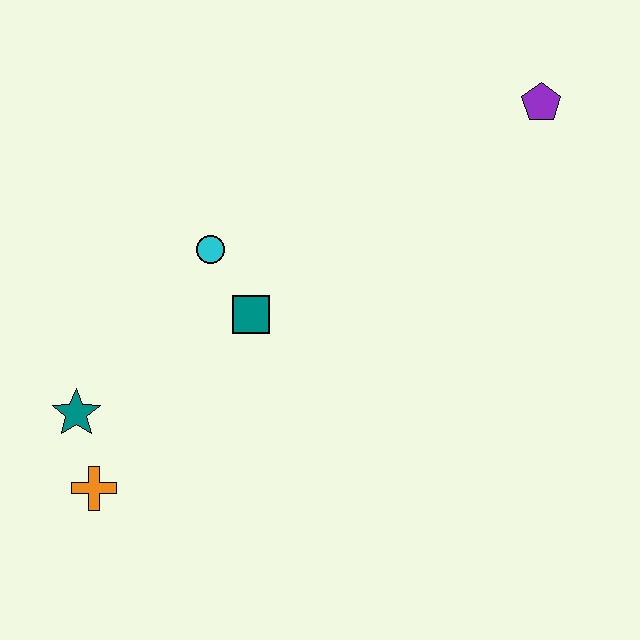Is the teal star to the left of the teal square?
Yes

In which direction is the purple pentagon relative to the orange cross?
The purple pentagon is to the right of the orange cross.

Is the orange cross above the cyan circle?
No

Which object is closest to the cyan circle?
The teal square is closest to the cyan circle.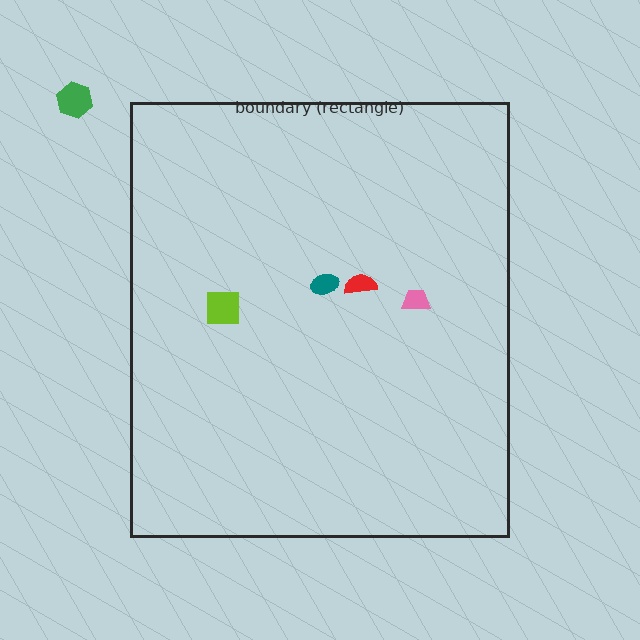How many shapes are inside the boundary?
4 inside, 1 outside.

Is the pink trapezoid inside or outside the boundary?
Inside.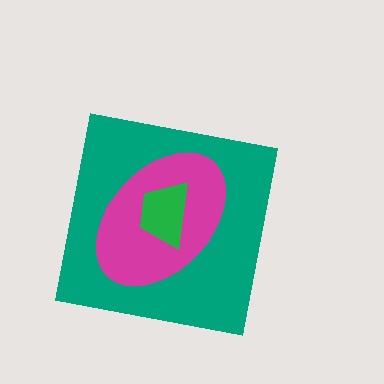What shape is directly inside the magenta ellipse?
The green trapezoid.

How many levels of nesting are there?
3.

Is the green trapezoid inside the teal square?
Yes.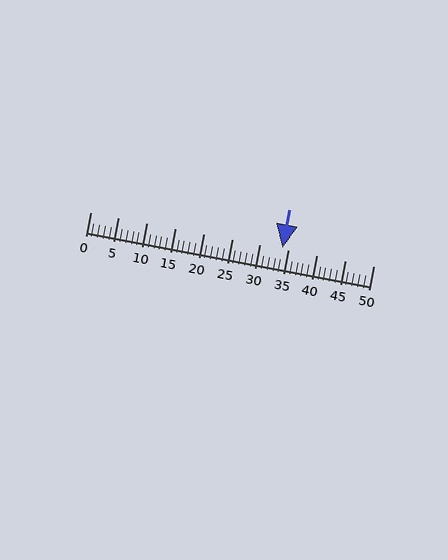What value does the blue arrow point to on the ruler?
The blue arrow points to approximately 34.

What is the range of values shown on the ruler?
The ruler shows values from 0 to 50.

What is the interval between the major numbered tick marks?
The major tick marks are spaced 5 units apart.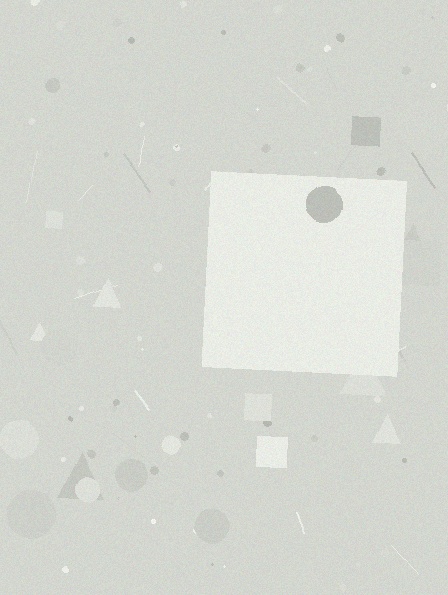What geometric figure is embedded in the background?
A square is embedded in the background.